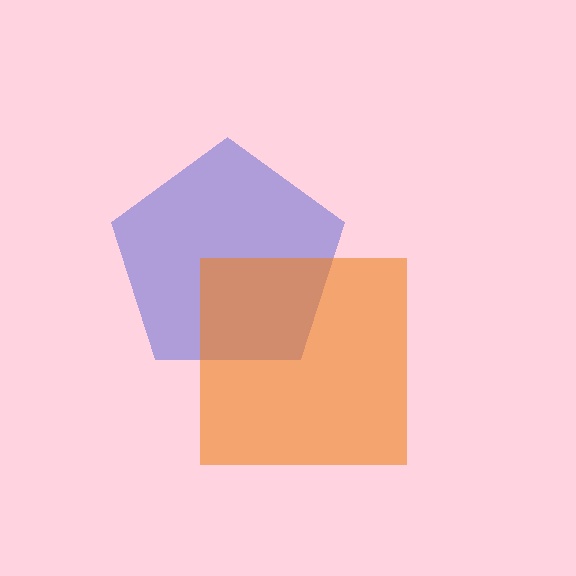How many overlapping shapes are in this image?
There are 2 overlapping shapes in the image.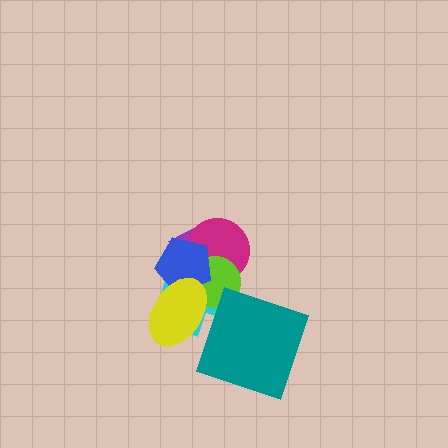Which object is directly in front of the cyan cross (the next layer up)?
The purple rectangle is directly in front of the cyan cross.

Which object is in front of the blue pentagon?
The yellow ellipse is in front of the blue pentagon.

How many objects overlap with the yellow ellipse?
4 objects overlap with the yellow ellipse.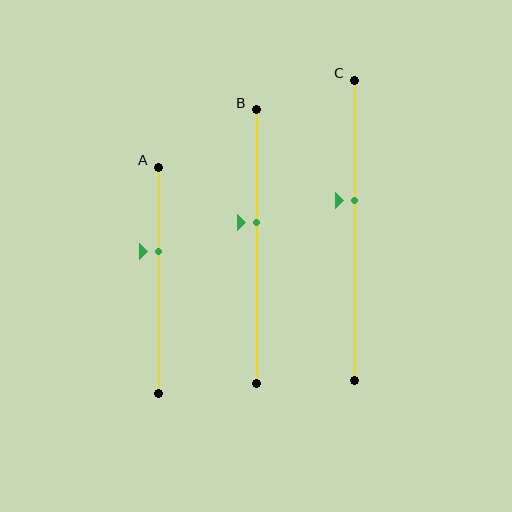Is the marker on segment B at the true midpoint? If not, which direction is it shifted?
No, the marker on segment B is shifted upward by about 9% of the segment length.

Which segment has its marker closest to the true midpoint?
Segment B has its marker closest to the true midpoint.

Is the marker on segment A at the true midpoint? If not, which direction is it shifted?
No, the marker on segment A is shifted upward by about 13% of the segment length.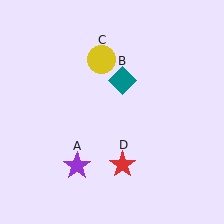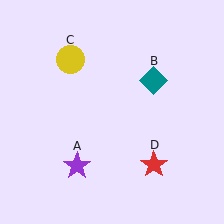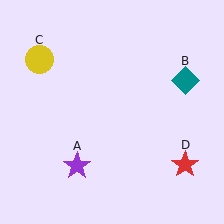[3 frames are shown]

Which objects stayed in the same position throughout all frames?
Purple star (object A) remained stationary.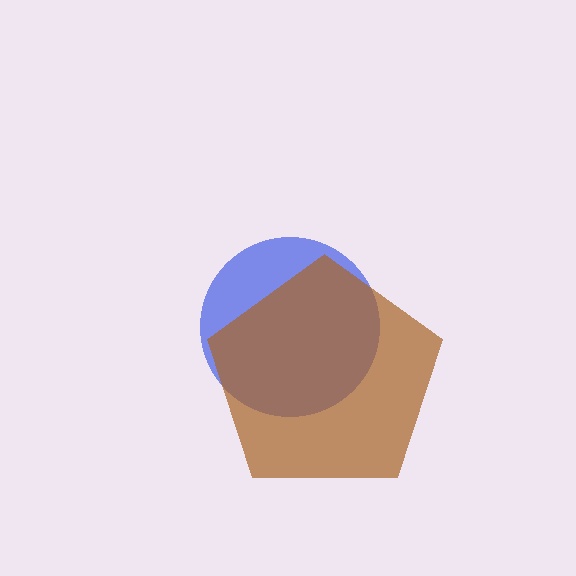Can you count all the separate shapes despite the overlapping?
Yes, there are 2 separate shapes.